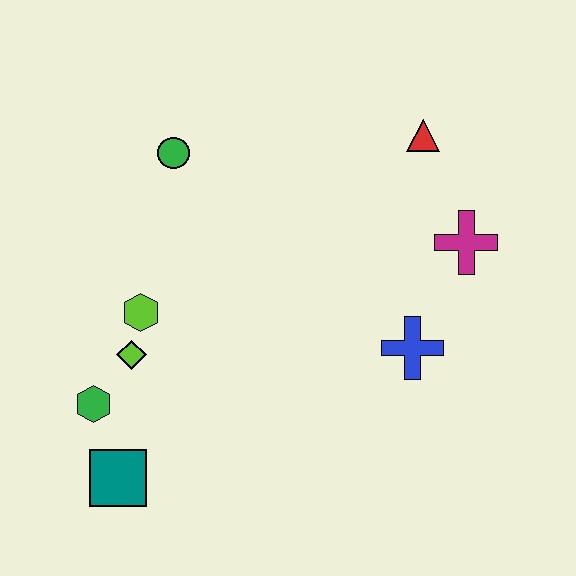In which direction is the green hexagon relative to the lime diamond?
The green hexagon is below the lime diamond.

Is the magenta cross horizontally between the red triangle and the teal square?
No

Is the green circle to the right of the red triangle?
No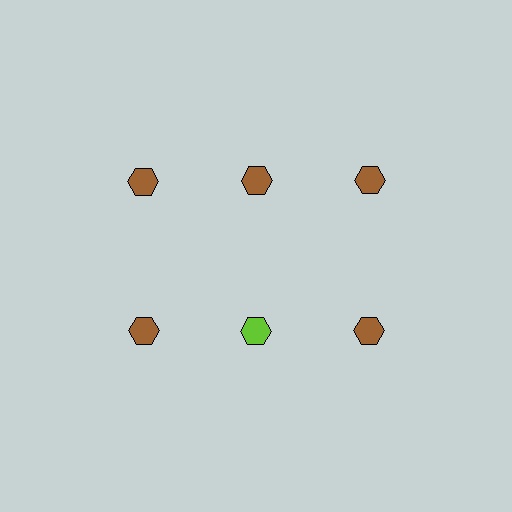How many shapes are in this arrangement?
There are 6 shapes arranged in a grid pattern.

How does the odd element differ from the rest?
It has a different color: lime instead of brown.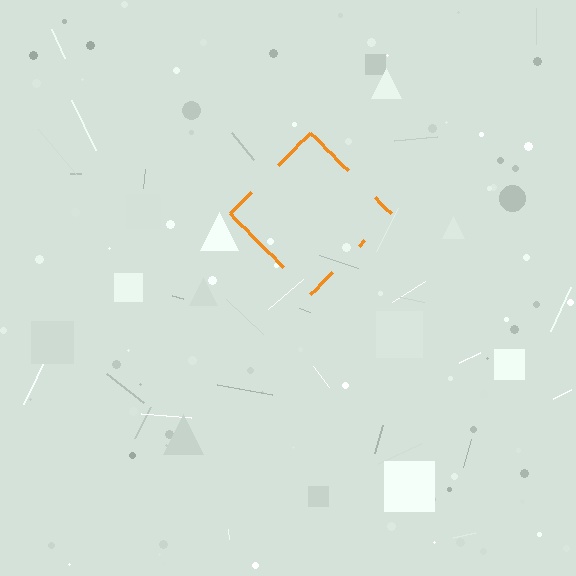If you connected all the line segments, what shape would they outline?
They would outline a diamond.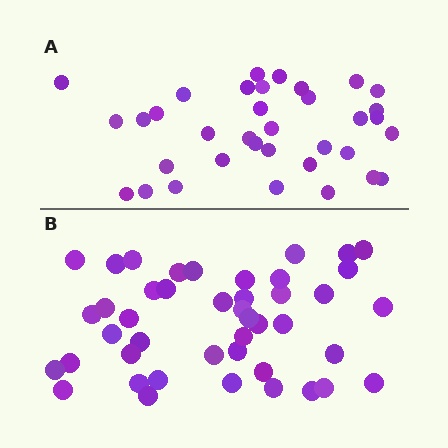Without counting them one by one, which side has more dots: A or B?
Region B (the bottom region) has more dots.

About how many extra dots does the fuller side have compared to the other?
Region B has roughly 8 or so more dots than region A.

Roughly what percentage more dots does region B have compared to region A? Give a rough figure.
About 25% more.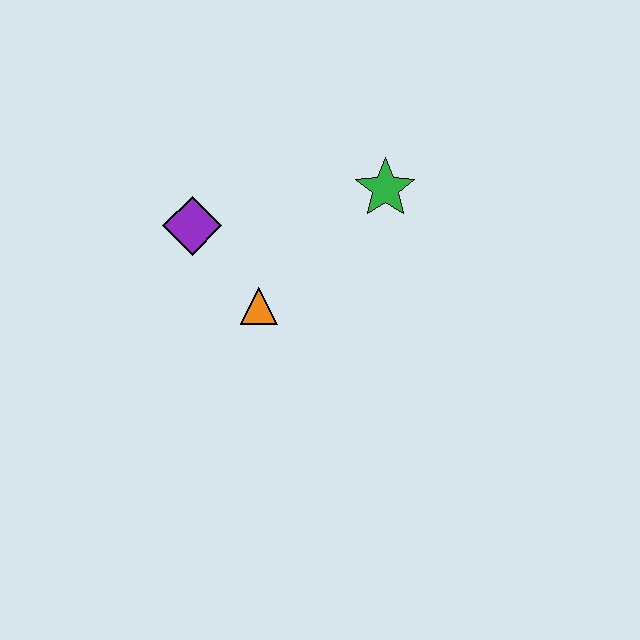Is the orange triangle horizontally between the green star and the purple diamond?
Yes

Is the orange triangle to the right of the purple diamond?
Yes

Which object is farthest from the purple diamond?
The green star is farthest from the purple diamond.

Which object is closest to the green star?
The orange triangle is closest to the green star.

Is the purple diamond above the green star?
No